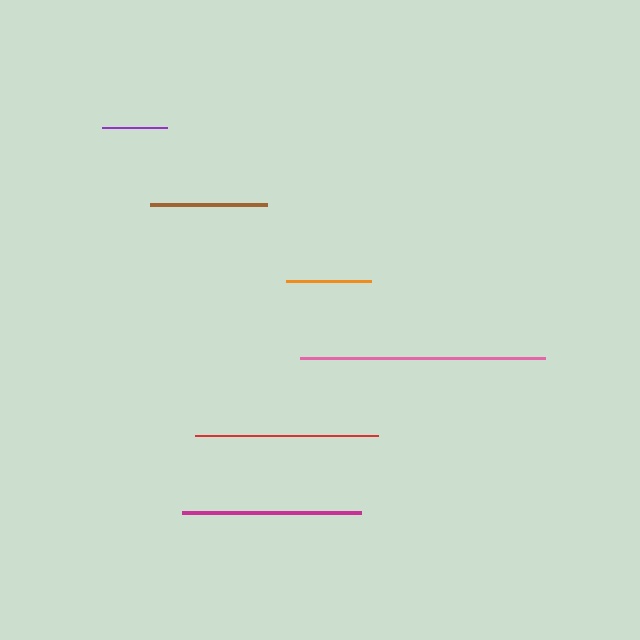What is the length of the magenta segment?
The magenta segment is approximately 179 pixels long.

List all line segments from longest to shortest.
From longest to shortest: pink, red, magenta, brown, orange, purple.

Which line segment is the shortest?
The purple line is the shortest at approximately 65 pixels.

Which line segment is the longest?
The pink line is the longest at approximately 245 pixels.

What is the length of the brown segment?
The brown segment is approximately 117 pixels long.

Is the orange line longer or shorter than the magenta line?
The magenta line is longer than the orange line.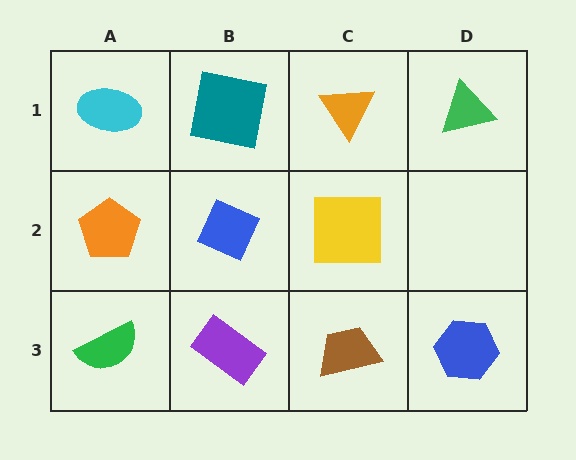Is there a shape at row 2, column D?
No, that cell is empty.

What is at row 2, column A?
An orange pentagon.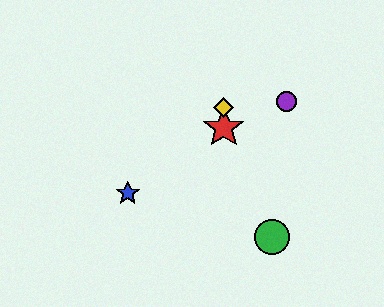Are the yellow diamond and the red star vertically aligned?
Yes, both are at x≈224.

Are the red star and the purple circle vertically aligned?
No, the red star is at x≈224 and the purple circle is at x≈286.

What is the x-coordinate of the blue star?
The blue star is at x≈128.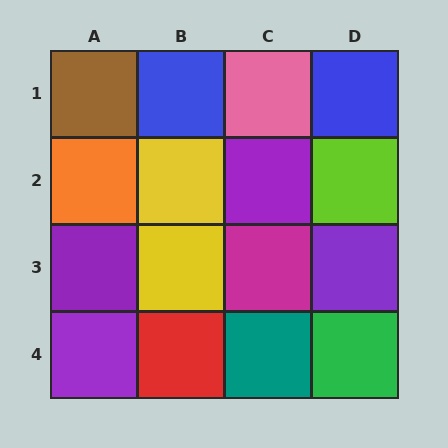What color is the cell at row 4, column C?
Teal.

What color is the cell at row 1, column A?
Brown.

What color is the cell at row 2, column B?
Yellow.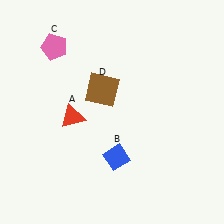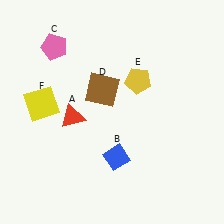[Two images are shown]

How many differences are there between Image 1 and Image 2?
There are 2 differences between the two images.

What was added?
A yellow pentagon (E), a yellow square (F) were added in Image 2.